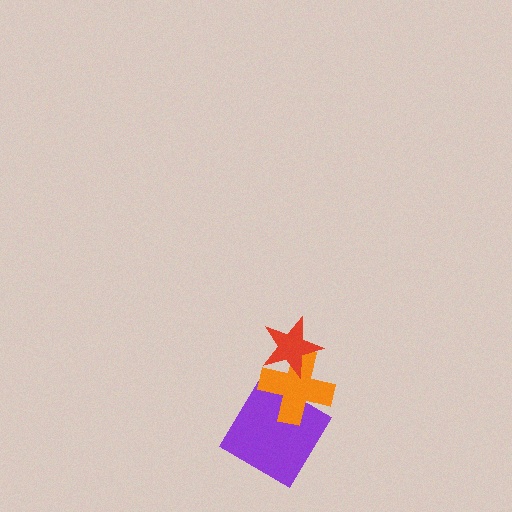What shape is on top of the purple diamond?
The orange cross is on top of the purple diamond.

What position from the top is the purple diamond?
The purple diamond is 3rd from the top.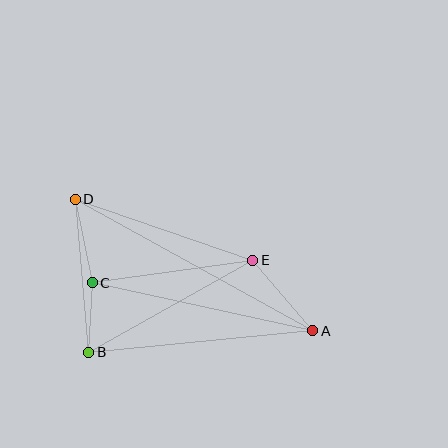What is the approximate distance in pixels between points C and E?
The distance between C and E is approximately 162 pixels.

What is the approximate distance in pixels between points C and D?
The distance between C and D is approximately 85 pixels.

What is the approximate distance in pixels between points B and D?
The distance between B and D is approximately 154 pixels.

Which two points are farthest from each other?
Points A and D are farthest from each other.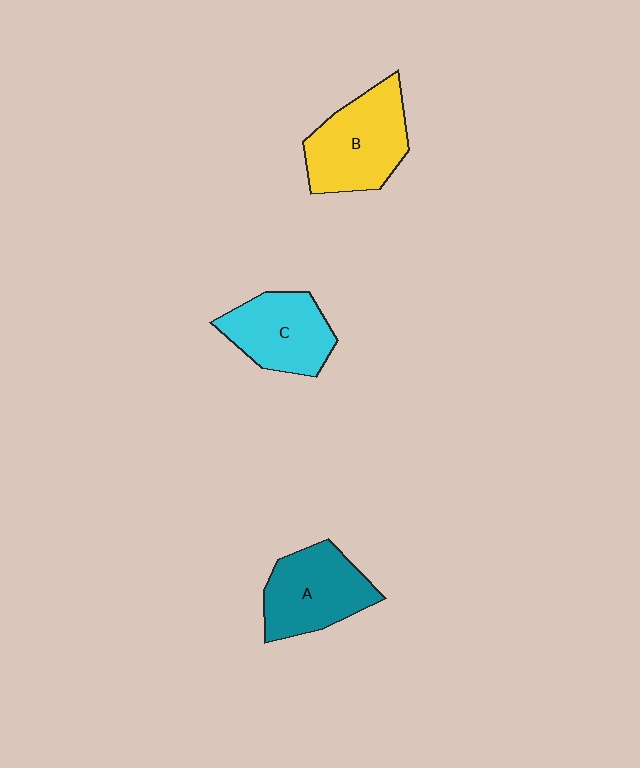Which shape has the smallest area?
Shape C (cyan).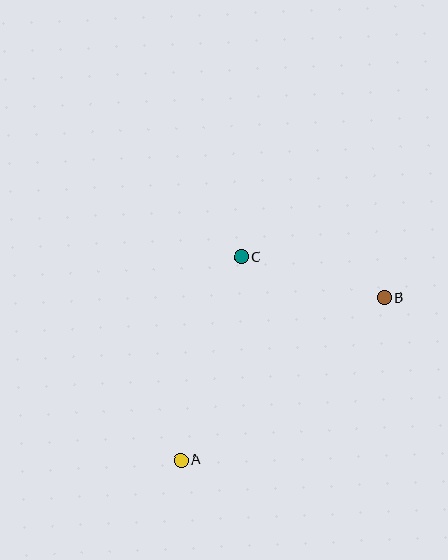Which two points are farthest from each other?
Points A and B are farthest from each other.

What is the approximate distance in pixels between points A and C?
The distance between A and C is approximately 212 pixels.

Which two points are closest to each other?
Points B and C are closest to each other.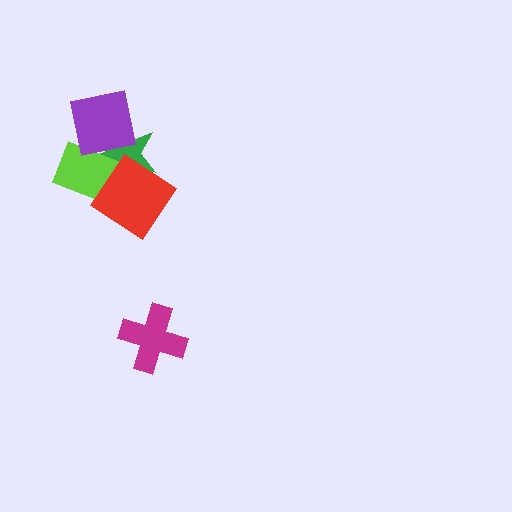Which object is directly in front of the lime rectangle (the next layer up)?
The red diamond is directly in front of the lime rectangle.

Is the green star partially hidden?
Yes, it is partially covered by another shape.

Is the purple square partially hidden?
No, no other shape covers it.